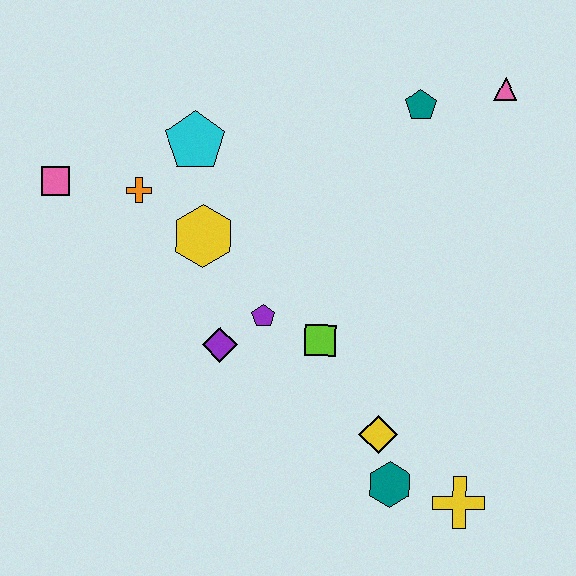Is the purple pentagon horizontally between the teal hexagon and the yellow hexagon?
Yes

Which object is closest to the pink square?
The orange cross is closest to the pink square.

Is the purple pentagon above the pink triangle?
No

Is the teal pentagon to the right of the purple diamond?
Yes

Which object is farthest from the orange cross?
The yellow cross is farthest from the orange cross.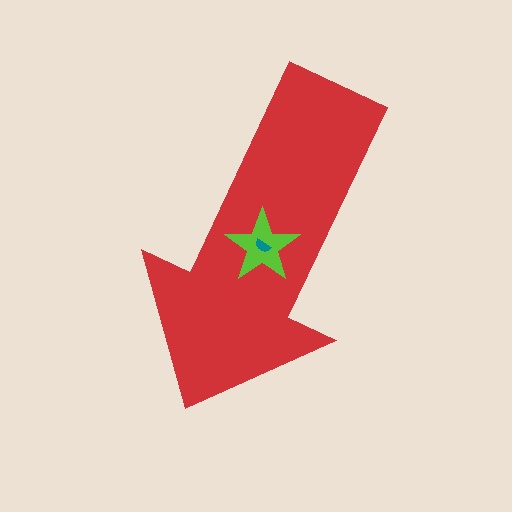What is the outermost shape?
The red arrow.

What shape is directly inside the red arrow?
The lime star.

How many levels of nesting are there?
3.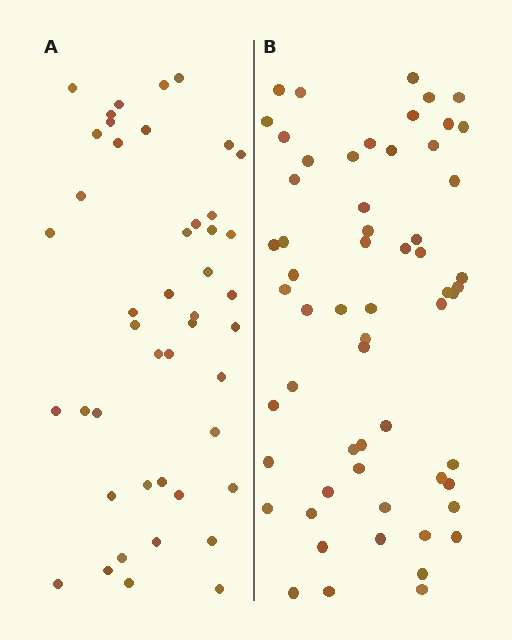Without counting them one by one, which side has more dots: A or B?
Region B (the right region) has more dots.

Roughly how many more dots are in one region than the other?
Region B has approximately 15 more dots than region A.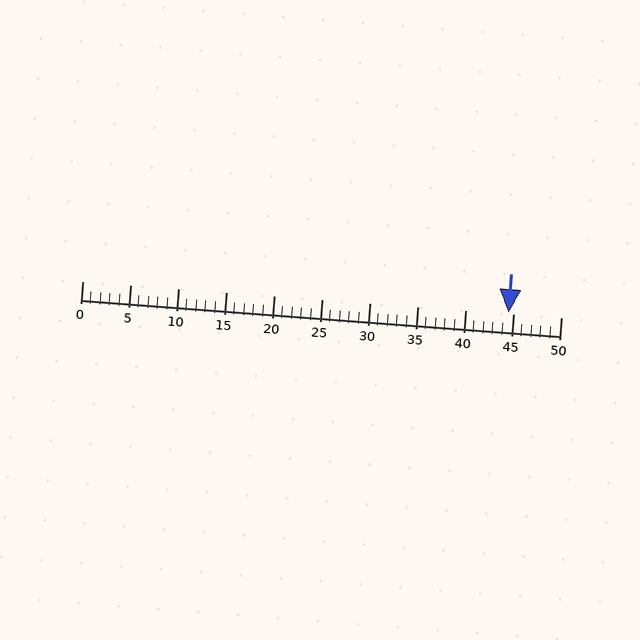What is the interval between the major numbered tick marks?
The major tick marks are spaced 5 units apart.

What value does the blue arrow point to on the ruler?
The blue arrow points to approximately 44.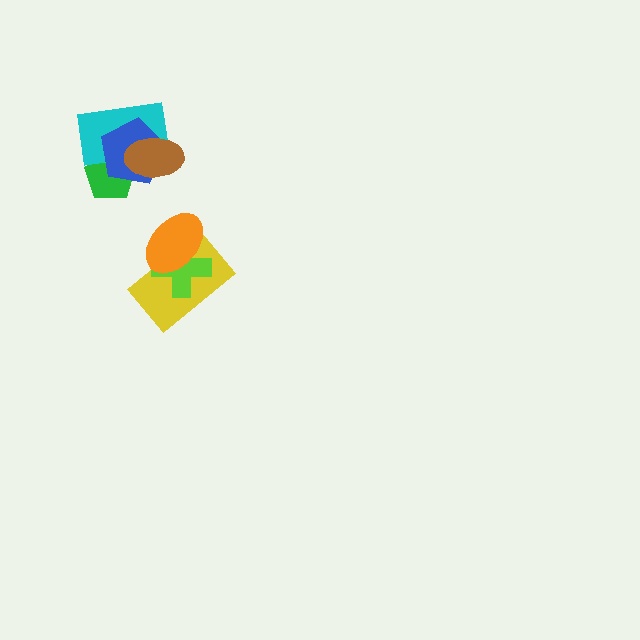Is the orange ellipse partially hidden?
No, no other shape covers it.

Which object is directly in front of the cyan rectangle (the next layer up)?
The blue pentagon is directly in front of the cyan rectangle.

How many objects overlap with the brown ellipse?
3 objects overlap with the brown ellipse.